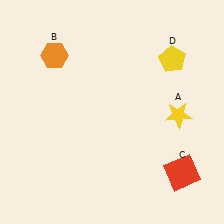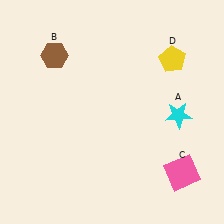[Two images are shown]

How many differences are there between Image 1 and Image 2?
There are 3 differences between the two images.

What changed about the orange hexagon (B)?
In Image 1, B is orange. In Image 2, it changed to brown.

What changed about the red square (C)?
In Image 1, C is red. In Image 2, it changed to pink.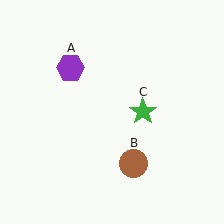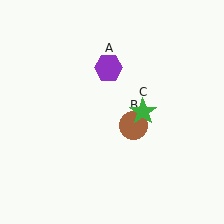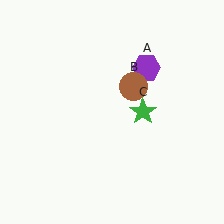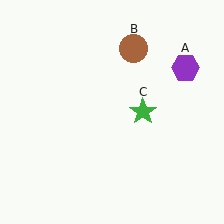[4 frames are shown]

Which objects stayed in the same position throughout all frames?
Green star (object C) remained stationary.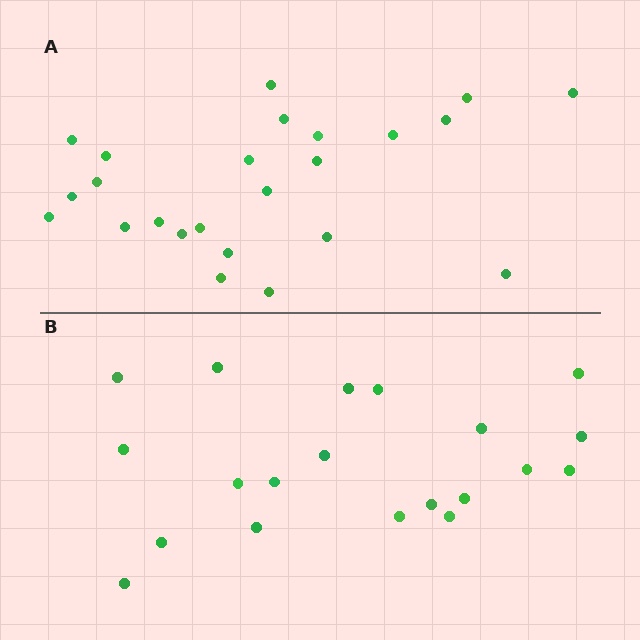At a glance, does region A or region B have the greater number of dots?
Region A (the top region) has more dots.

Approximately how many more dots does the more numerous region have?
Region A has about 4 more dots than region B.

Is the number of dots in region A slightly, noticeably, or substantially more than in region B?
Region A has only slightly more — the two regions are fairly close. The ratio is roughly 1.2 to 1.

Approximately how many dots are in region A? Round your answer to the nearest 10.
About 20 dots. (The exact count is 24, which rounds to 20.)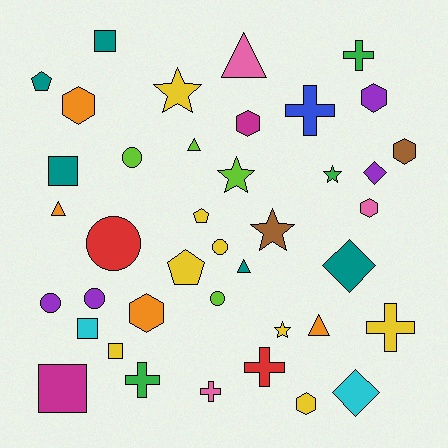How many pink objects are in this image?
There are 3 pink objects.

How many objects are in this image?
There are 40 objects.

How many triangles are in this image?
There are 5 triangles.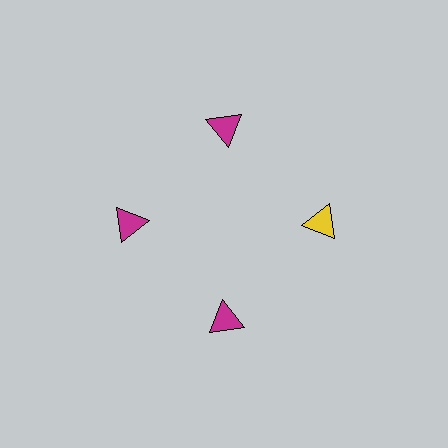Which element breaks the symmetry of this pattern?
The yellow triangle at roughly the 3 o'clock position breaks the symmetry. All other shapes are magenta triangles.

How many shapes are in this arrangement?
There are 4 shapes arranged in a ring pattern.